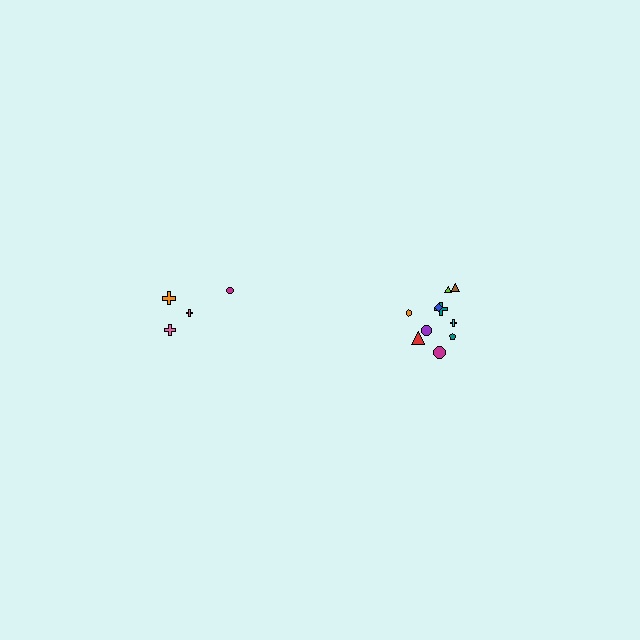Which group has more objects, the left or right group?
The right group.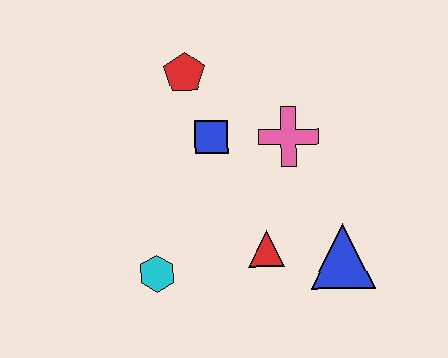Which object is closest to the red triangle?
The blue triangle is closest to the red triangle.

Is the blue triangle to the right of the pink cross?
Yes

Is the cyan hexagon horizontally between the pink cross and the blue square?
No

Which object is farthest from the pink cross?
The cyan hexagon is farthest from the pink cross.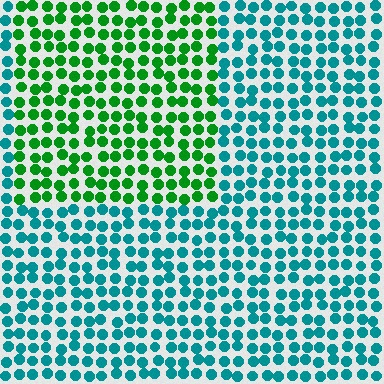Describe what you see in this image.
The image is filled with small teal elements in a uniform arrangement. A rectangle-shaped region is visible where the elements are tinted to a slightly different hue, forming a subtle color boundary.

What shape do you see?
I see a rectangle.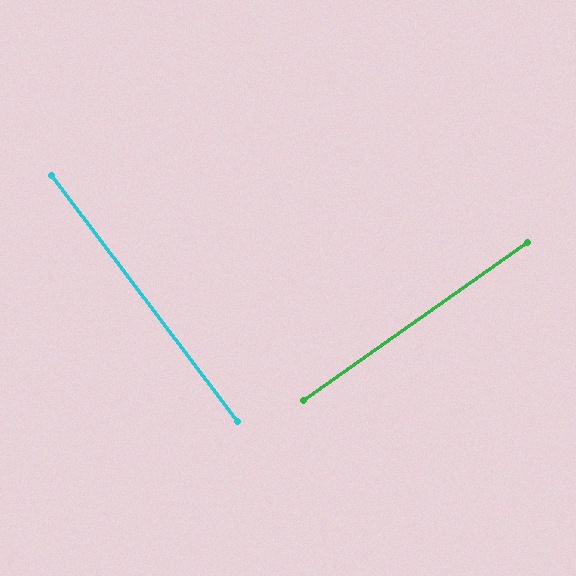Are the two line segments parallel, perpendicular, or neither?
Perpendicular — they meet at approximately 88°.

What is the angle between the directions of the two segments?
Approximately 88 degrees.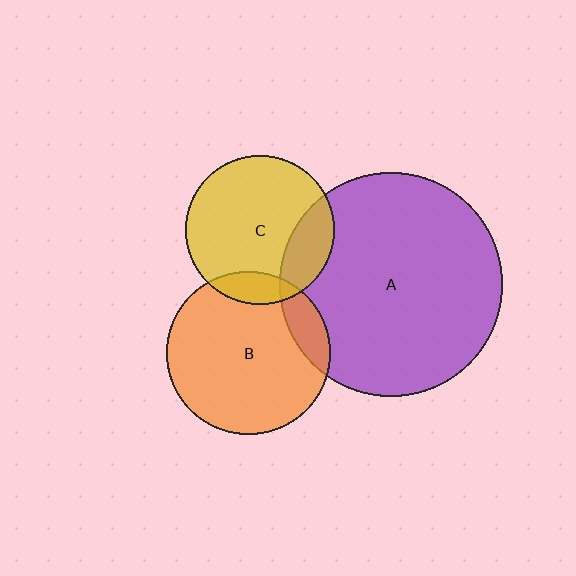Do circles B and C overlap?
Yes.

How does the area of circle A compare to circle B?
Approximately 1.9 times.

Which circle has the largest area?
Circle A (purple).